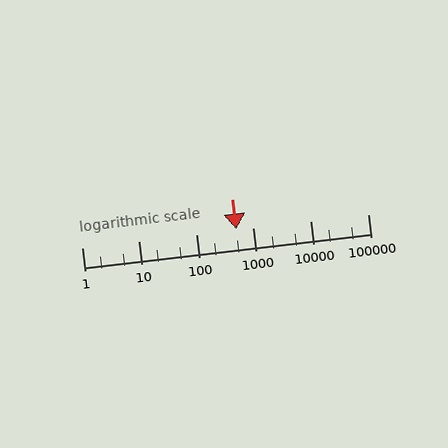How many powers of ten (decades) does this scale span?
The scale spans 5 decades, from 1 to 100000.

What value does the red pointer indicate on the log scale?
The pointer indicates approximately 510.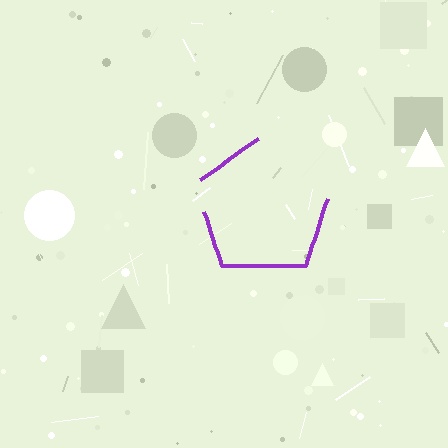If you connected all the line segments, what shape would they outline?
They would outline a pentagon.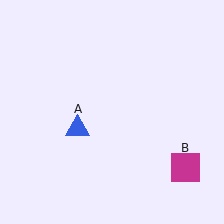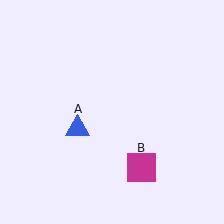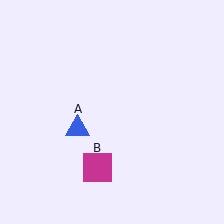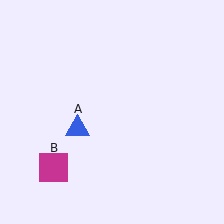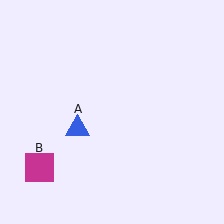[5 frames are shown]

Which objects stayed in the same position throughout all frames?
Blue triangle (object A) remained stationary.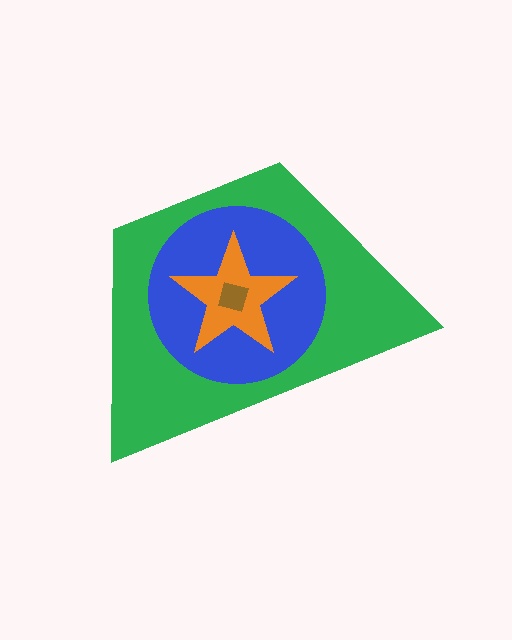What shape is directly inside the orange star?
The brown square.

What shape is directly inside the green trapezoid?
The blue circle.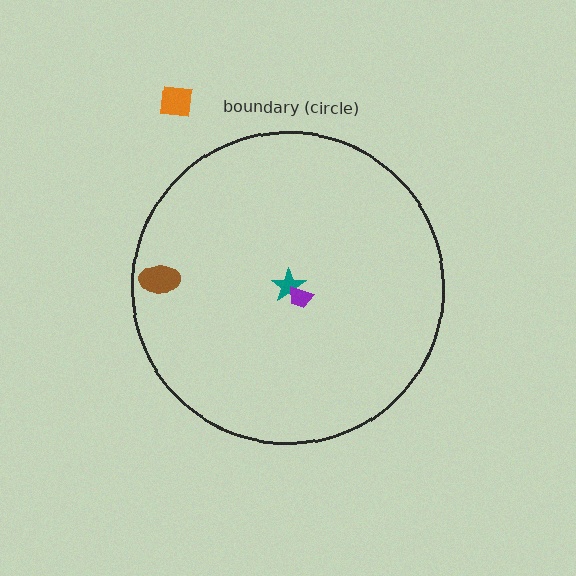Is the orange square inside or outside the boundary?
Outside.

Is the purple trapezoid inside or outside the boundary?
Inside.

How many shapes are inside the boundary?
3 inside, 1 outside.